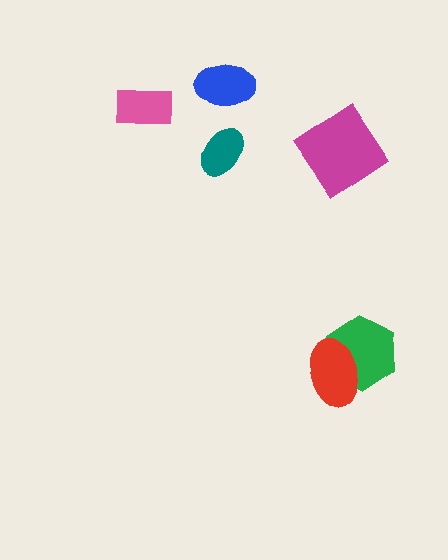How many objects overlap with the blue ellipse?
0 objects overlap with the blue ellipse.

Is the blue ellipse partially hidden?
No, no other shape covers it.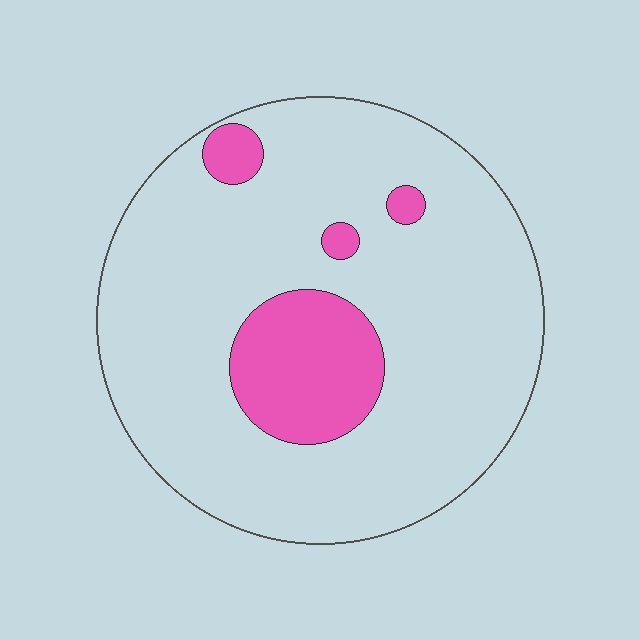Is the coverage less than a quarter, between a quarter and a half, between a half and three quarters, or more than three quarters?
Less than a quarter.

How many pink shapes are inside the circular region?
4.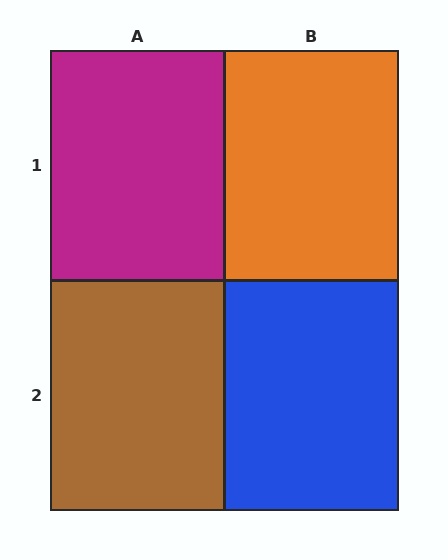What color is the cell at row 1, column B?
Orange.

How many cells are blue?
1 cell is blue.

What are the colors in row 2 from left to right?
Brown, blue.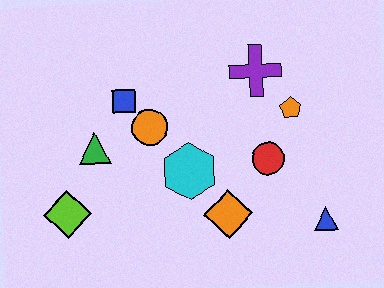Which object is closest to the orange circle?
The blue square is closest to the orange circle.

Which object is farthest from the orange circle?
The blue triangle is farthest from the orange circle.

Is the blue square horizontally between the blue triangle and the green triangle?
Yes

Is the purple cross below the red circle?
No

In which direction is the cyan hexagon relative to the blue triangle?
The cyan hexagon is to the left of the blue triangle.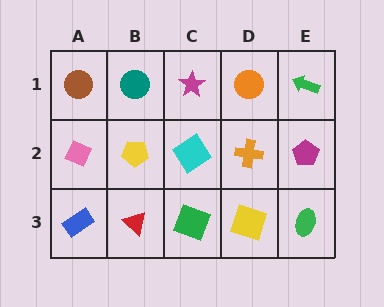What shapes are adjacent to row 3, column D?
An orange cross (row 2, column D), a green square (row 3, column C), a green ellipse (row 3, column E).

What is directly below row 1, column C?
A cyan diamond.